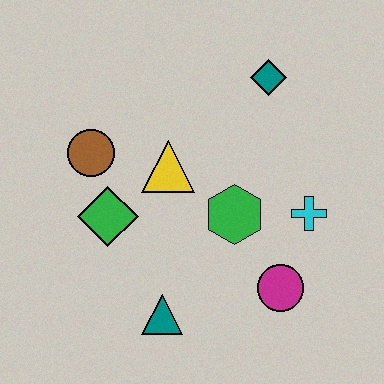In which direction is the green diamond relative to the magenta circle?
The green diamond is to the left of the magenta circle.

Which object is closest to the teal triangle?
The green diamond is closest to the teal triangle.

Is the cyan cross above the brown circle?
No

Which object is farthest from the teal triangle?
The teal diamond is farthest from the teal triangle.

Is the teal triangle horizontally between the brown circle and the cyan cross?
Yes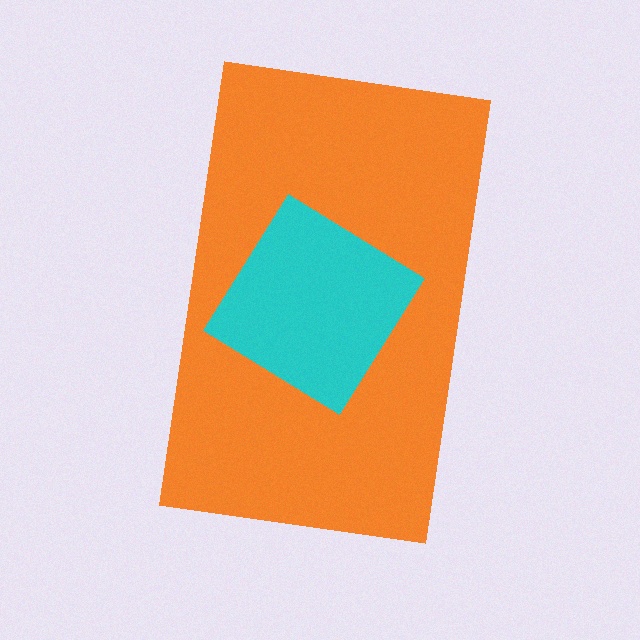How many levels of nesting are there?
2.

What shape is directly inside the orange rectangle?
The cyan diamond.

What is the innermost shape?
The cyan diamond.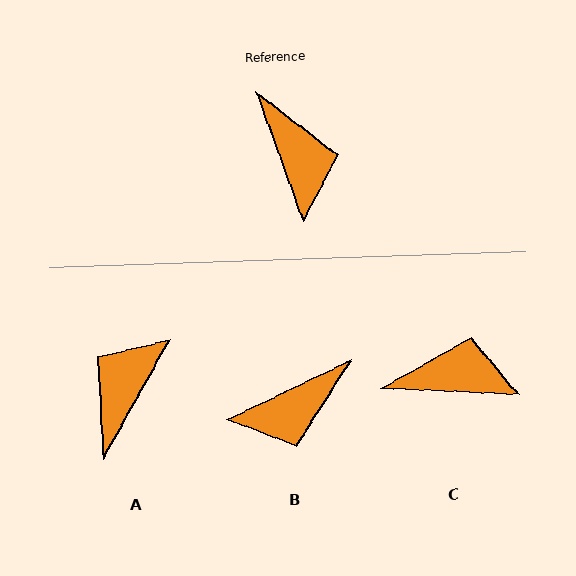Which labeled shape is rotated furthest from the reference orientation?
A, about 131 degrees away.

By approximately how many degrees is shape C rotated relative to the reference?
Approximately 67 degrees counter-clockwise.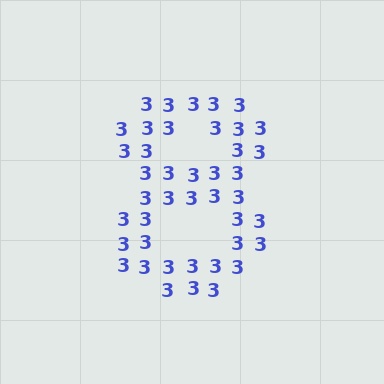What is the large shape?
The large shape is the digit 8.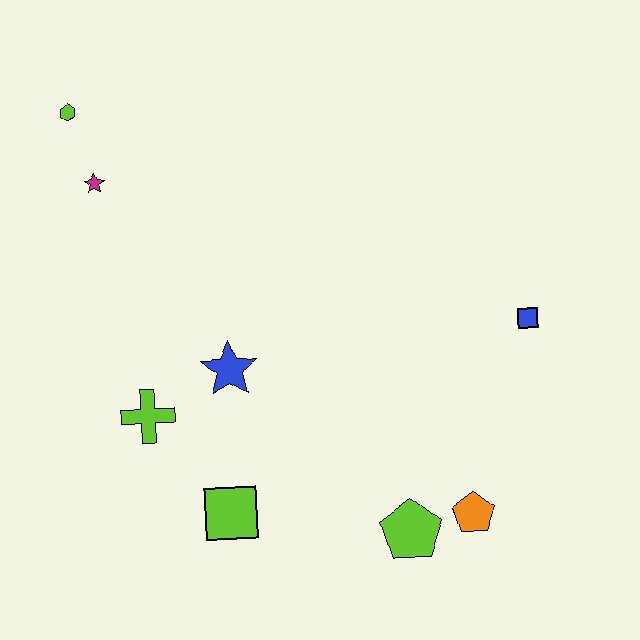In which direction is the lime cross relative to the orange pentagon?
The lime cross is to the left of the orange pentagon.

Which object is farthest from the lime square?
The lime hexagon is farthest from the lime square.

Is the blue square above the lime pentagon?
Yes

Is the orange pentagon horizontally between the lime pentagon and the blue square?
Yes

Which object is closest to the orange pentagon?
The lime pentagon is closest to the orange pentagon.